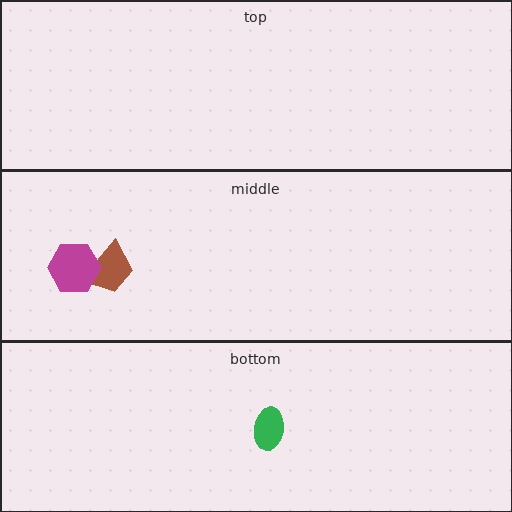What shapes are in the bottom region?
The green ellipse.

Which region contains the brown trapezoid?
The middle region.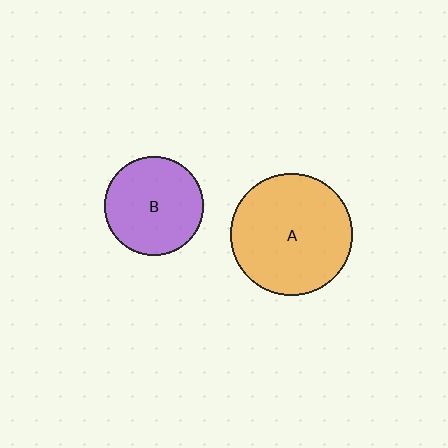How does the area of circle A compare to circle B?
Approximately 1.5 times.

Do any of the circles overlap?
No, none of the circles overlap.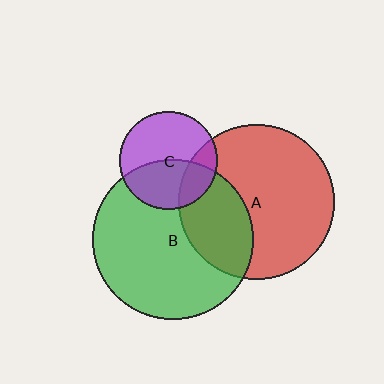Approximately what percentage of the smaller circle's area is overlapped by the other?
Approximately 30%.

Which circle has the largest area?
Circle B (green).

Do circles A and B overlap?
Yes.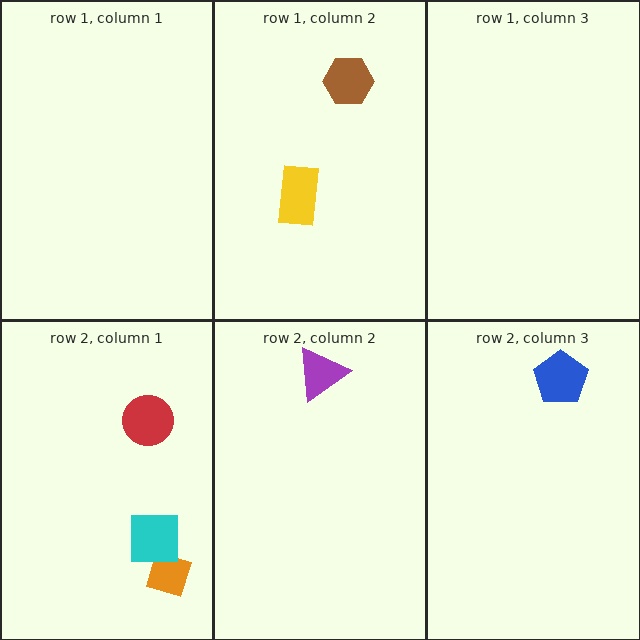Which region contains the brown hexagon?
The row 1, column 2 region.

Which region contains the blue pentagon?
The row 2, column 3 region.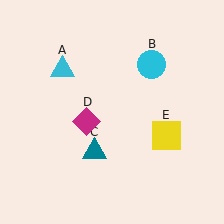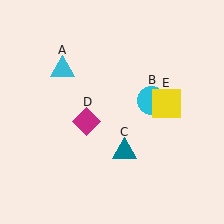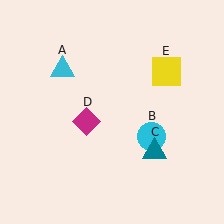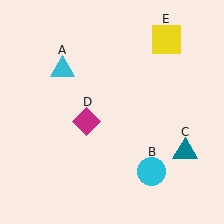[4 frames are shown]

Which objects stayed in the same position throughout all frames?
Cyan triangle (object A) and magenta diamond (object D) remained stationary.